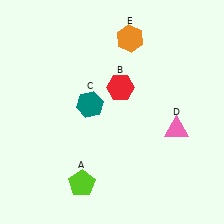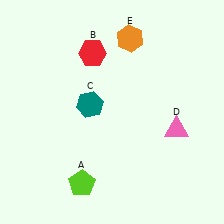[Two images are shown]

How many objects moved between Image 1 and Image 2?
1 object moved between the two images.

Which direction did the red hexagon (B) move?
The red hexagon (B) moved up.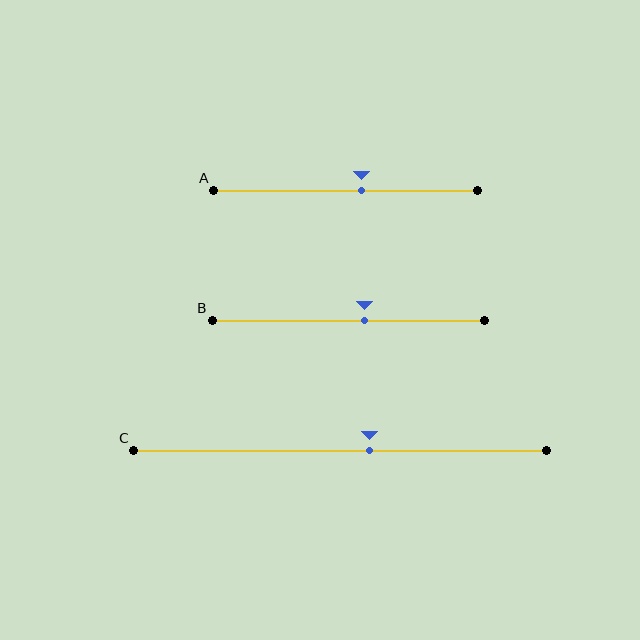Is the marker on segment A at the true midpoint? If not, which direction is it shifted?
No, the marker on segment A is shifted to the right by about 6% of the segment length.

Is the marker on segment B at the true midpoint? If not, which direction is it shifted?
No, the marker on segment B is shifted to the right by about 6% of the segment length.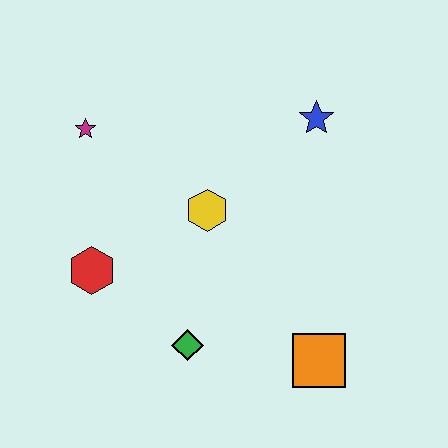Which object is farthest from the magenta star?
The orange square is farthest from the magenta star.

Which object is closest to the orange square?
The green diamond is closest to the orange square.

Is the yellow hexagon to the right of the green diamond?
Yes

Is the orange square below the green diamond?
Yes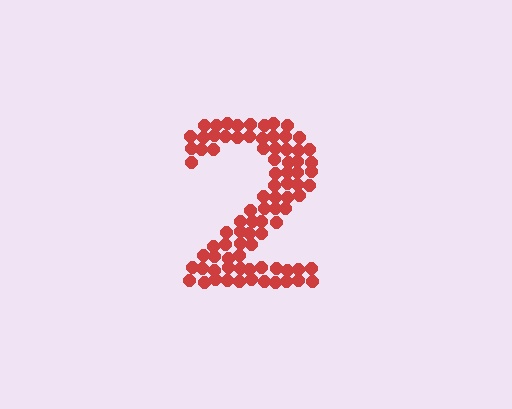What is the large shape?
The large shape is the digit 2.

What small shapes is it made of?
It is made of small circles.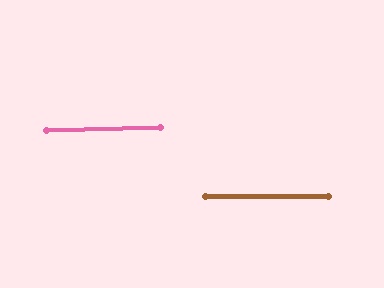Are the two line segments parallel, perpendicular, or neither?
Parallel — their directions differ by only 1.4°.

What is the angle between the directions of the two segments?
Approximately 1 degree.